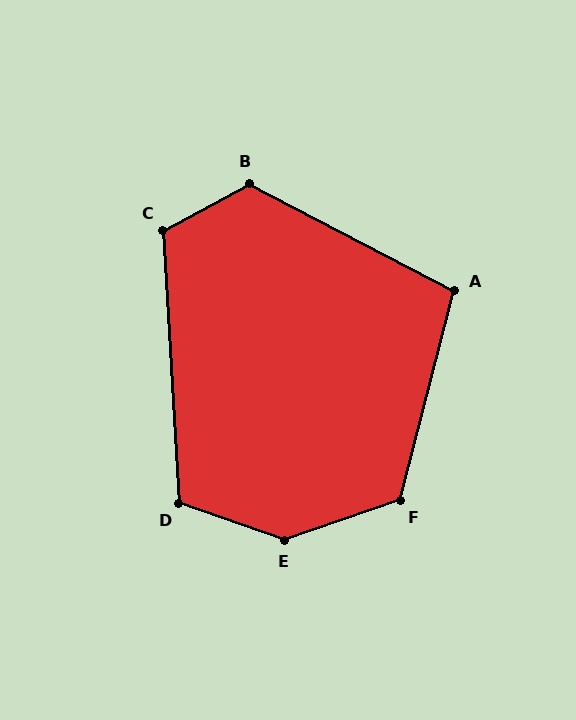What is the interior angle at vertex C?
Approximately 115 degrees (obtuse).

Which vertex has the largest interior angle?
E, at approximately 142 degrees.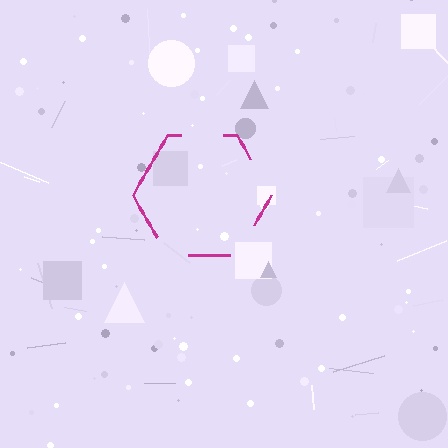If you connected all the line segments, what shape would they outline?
They would outline a hexagon.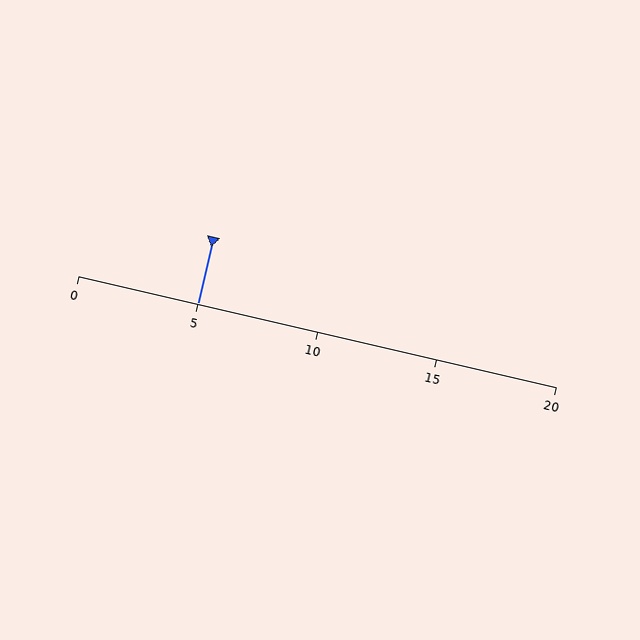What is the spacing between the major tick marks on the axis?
The major ticks are spaced 5 apart.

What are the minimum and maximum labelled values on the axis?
The axis runs from 0 to 20.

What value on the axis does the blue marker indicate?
The marker indicates approximately 5.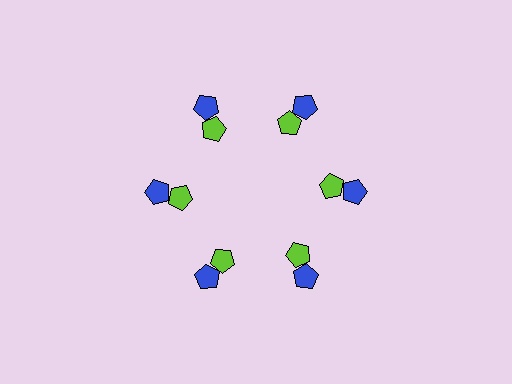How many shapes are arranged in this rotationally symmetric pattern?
There are 12 shapes, arranged in 6 groups of 2.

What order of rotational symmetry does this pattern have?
This pattern has 6-fold rotational symmetry.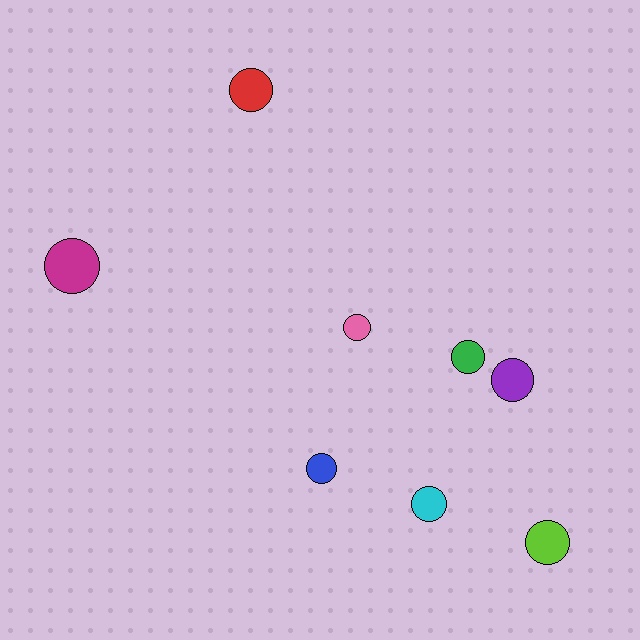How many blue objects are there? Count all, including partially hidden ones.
There is 1 blue object.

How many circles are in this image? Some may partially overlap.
There are 8 circles.